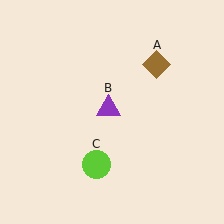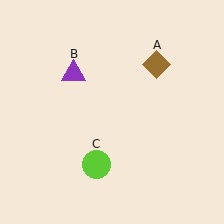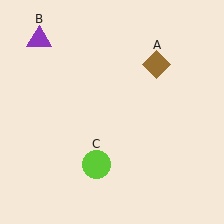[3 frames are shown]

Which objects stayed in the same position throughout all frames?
Brown diamond (object A) and lime circle (object C) remained stationary.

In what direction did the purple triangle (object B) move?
The purple triangle (object B) moved up and to the left.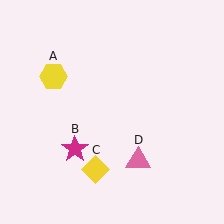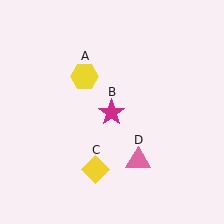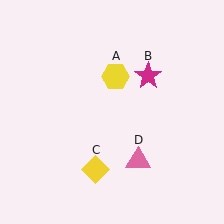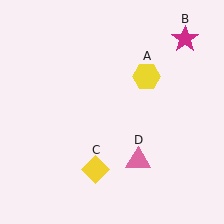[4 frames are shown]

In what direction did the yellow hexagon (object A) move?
The yellow hexagon (object A) moved right.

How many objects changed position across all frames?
2 objects changed position: yellow hexagon (object A), magenta star (object B).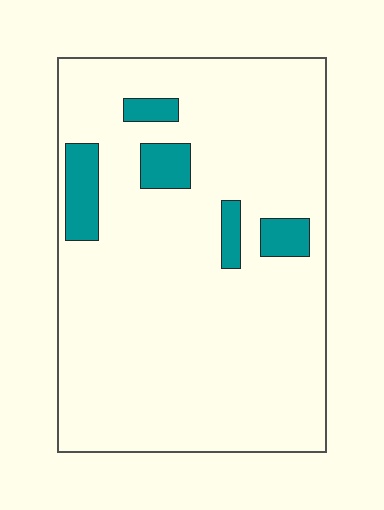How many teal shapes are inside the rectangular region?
5.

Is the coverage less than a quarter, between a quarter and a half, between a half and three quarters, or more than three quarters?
Less than a quarter.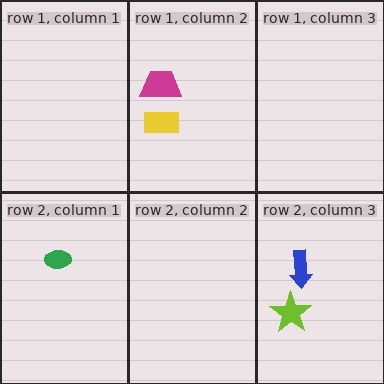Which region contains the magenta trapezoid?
The row 1, column 2 region.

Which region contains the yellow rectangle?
The row 1, column 2 region.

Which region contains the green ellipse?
The row 2, column 1 region.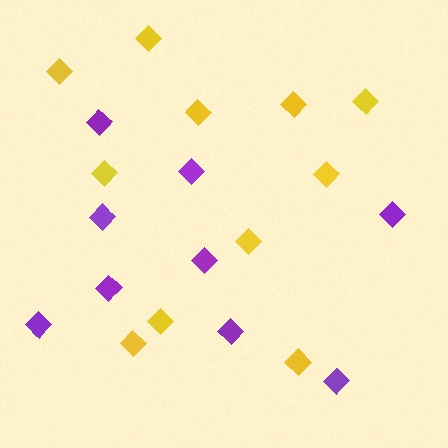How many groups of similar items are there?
There are 2 groups: one group of yellow diamonds (11) and one group of purple diamonds (9).